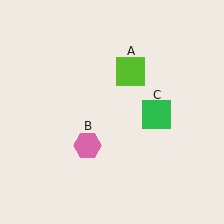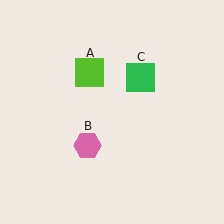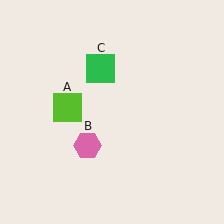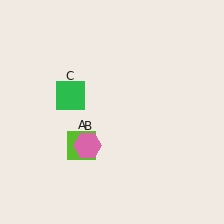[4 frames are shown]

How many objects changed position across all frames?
2 objects changed position: lime square (object A), green square (object C).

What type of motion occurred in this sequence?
The lime square (object A), green square (object C) rotated counterclockwise around the center of the scene.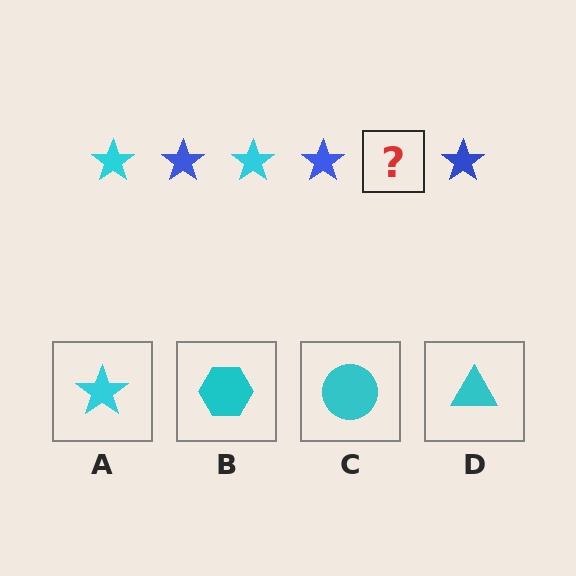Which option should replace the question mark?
Option A.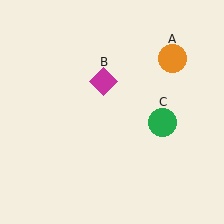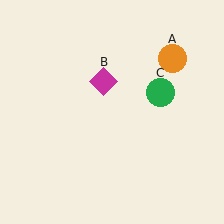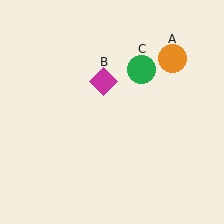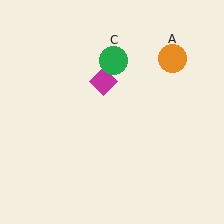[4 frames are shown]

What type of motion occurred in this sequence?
The green circle (object C) rotated counterclockwise around the center of the scene.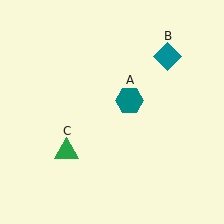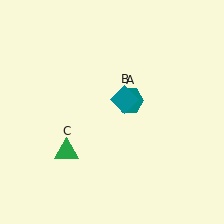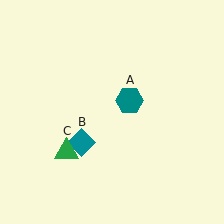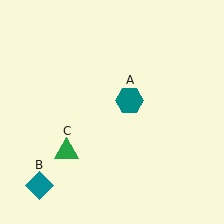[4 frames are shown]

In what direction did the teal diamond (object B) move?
The teal diamond (object B) moved down and to the left.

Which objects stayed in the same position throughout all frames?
Teal hexagon (object A) and green triangle (object C) remained stationary.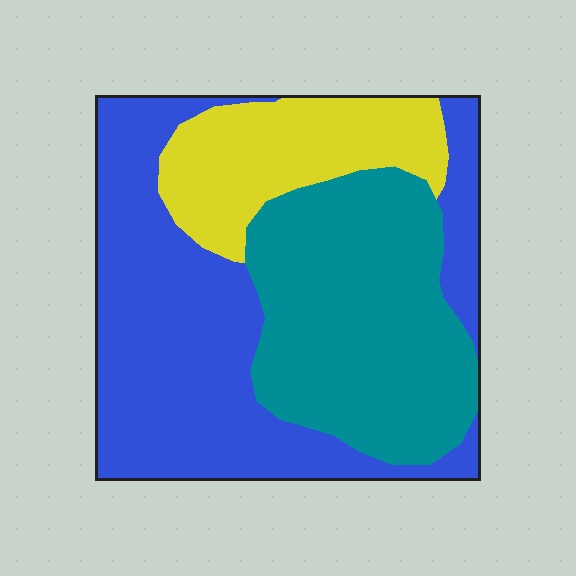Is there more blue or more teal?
Blue.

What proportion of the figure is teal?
Teal covers about 35% of the figure.